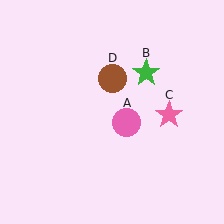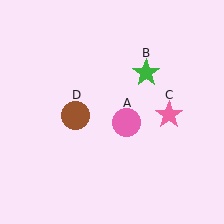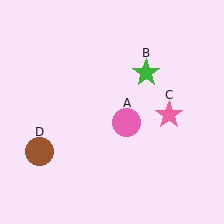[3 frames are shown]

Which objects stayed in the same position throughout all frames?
Pink circle (object A) and green star (object B) and pink star (object C) remained stationary.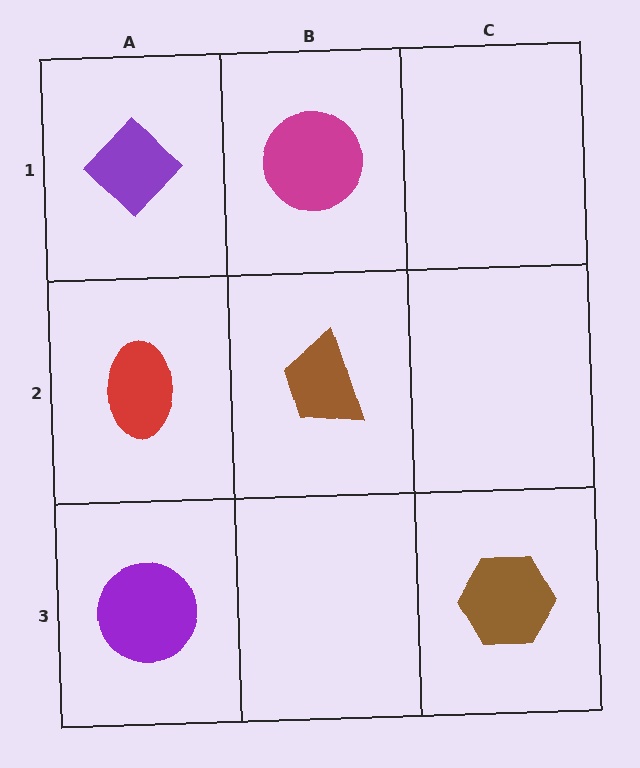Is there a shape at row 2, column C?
No, that cell is empty.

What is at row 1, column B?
A magenta circle.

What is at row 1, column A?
A purple diamond.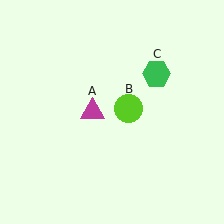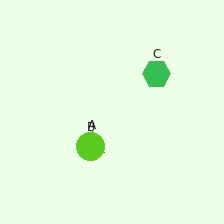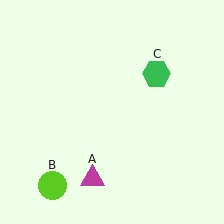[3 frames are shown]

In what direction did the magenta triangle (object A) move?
The magenta triangle (object A) moved down.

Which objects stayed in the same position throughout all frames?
Green hexagon (object C) remained stationary.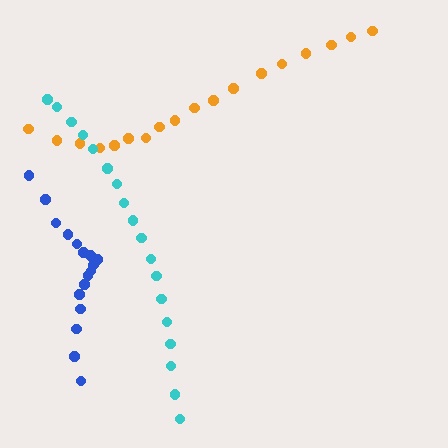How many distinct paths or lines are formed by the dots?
There are 3 distinct paths.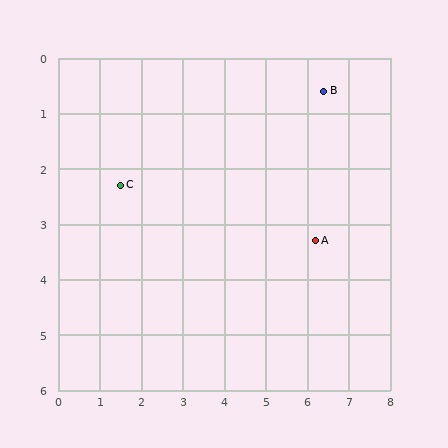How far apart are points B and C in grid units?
Points B and C are about 5.2 grid units apart.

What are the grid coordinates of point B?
Point B is at approximately (6.4, 0.6).